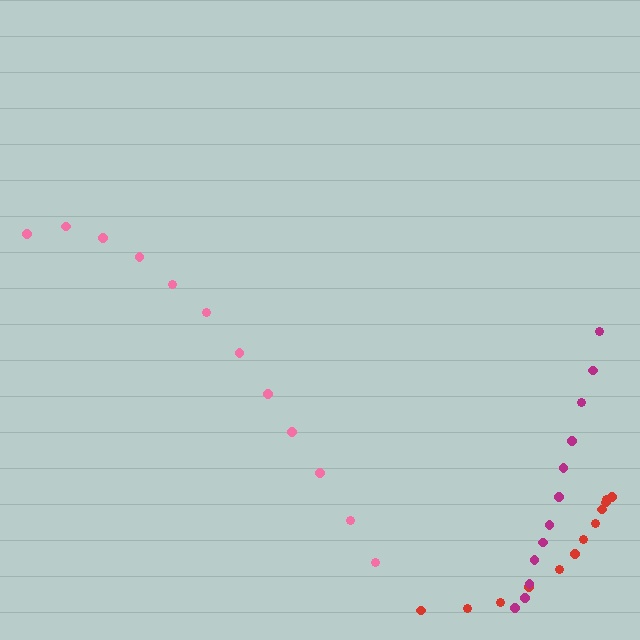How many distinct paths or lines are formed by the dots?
There are 3 distinct paths.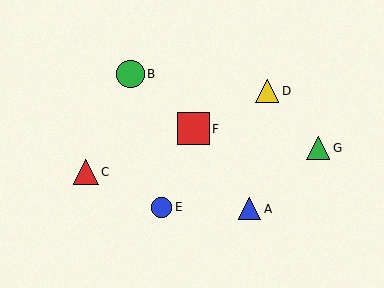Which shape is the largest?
The red square (labeled F) is the largest.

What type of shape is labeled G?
Shape G is a green triangle.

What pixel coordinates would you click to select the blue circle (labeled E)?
Click at (161, 207) to select the blue circle E.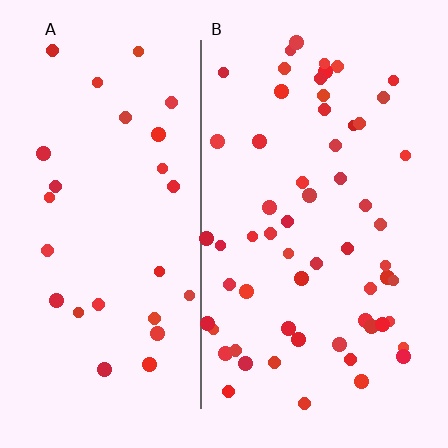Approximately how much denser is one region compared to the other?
Approximately 2.2× — region B over region A.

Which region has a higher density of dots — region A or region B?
B (the right).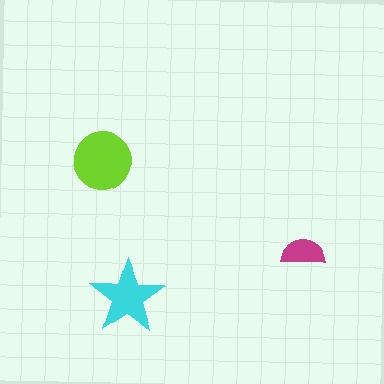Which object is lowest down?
The cyan star is bottommost.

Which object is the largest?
The lime circle.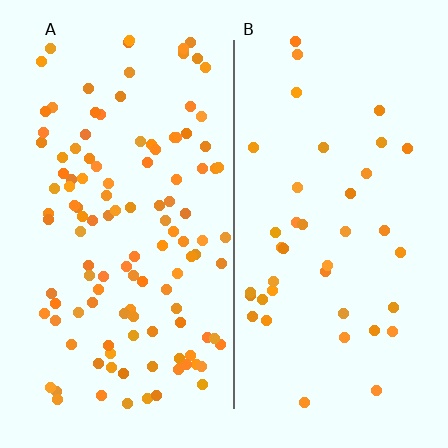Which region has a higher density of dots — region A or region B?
A (the left).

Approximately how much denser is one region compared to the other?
Approximately 2.9× — region A over region B.